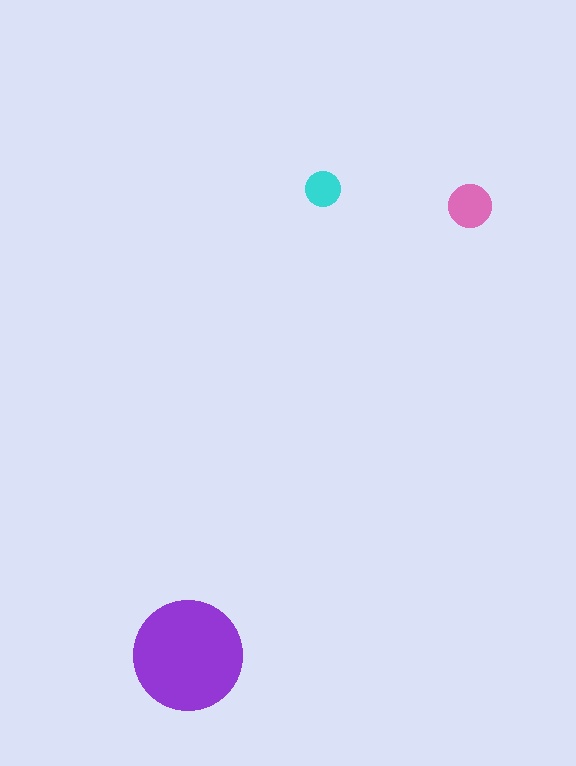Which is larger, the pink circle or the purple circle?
The purple one.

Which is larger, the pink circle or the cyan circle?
The pink one.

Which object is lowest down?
The purple circle is bottommost.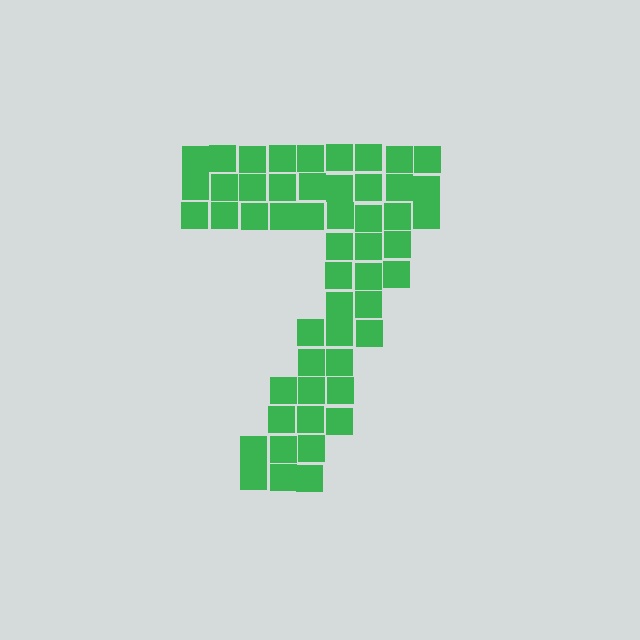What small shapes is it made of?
It is made of small squares.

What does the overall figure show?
The overall figure shows the digit 7.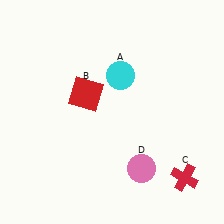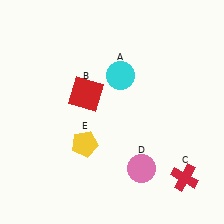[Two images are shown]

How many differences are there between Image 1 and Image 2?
There is 1 difference between the two images.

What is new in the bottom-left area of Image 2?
A yellow pentagon (E) was added in the bottom-left area of Image 2.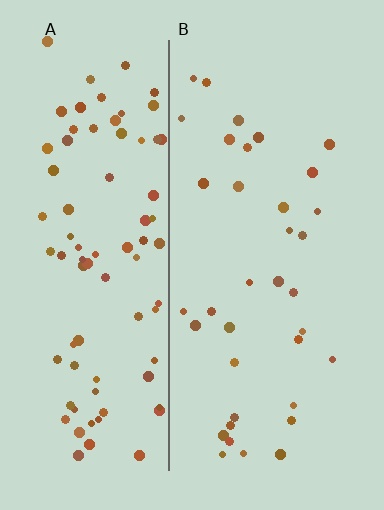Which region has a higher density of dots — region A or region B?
A (the left).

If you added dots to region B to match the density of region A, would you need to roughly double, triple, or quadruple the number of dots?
Approximately double.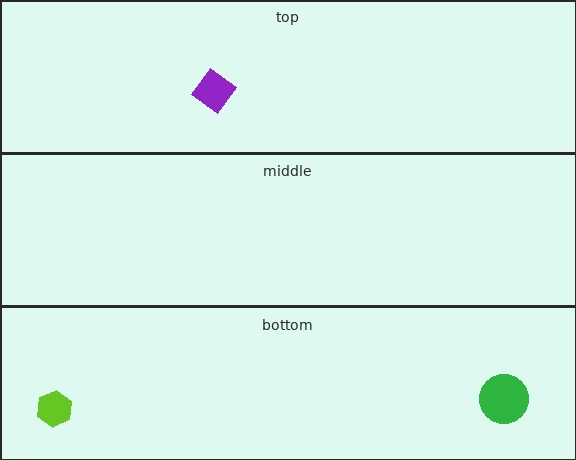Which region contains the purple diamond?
The top region.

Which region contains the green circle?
The bottom region.